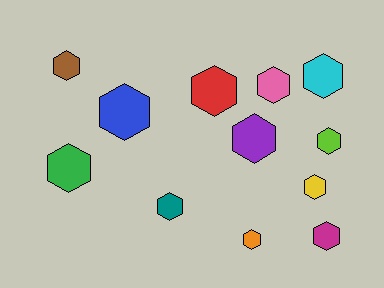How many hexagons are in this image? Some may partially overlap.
There are 12 hexagons.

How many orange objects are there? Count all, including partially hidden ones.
There is 1 orange object.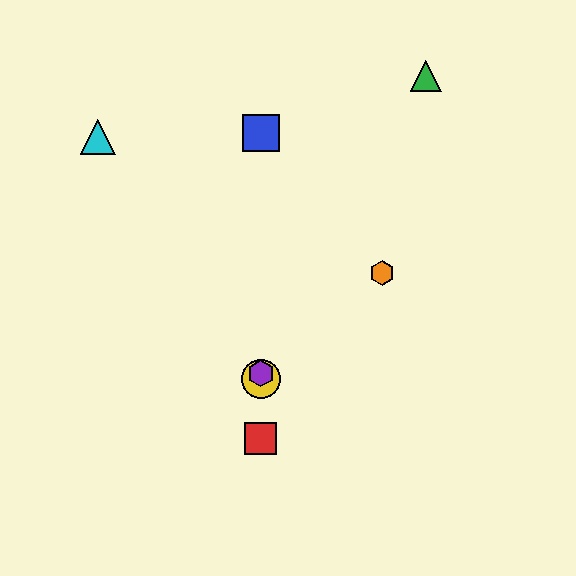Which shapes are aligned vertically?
The red square, the blue square, the yellow circle, the purple hexagon are aligned vertically.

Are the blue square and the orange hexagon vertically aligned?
No, the blue square is at x≈261 and the orange hexagon is at x≈382.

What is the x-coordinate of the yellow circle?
The yellow circle is at x≈261.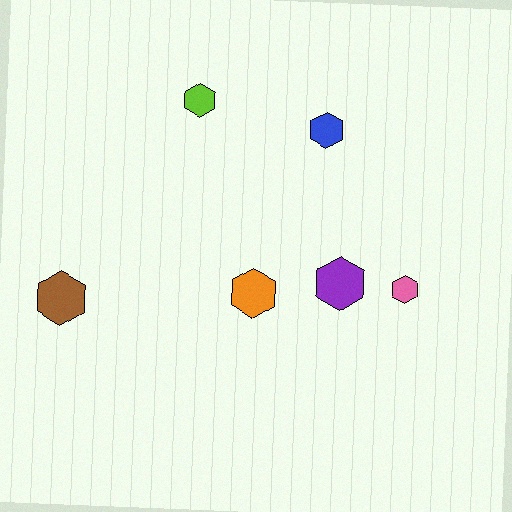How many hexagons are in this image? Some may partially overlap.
There are 6 hexagons.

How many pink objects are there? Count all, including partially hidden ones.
There is 1 pink object.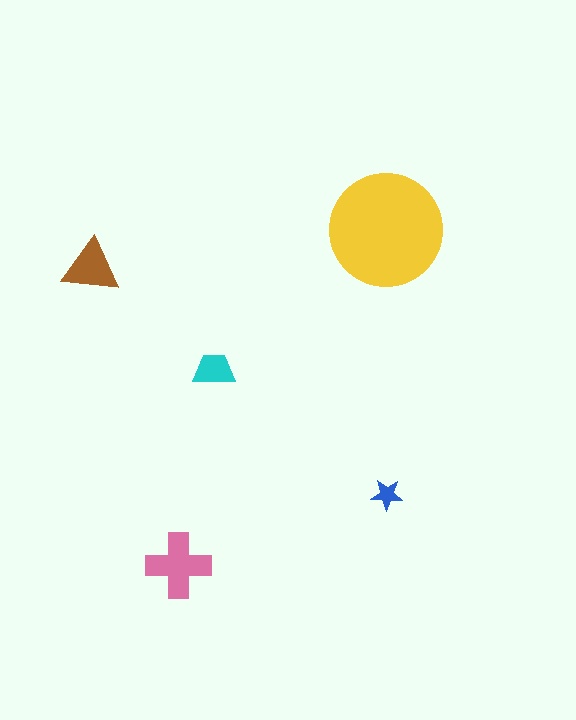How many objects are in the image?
There are 5 objects in the image.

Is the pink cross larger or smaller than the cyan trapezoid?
Larger.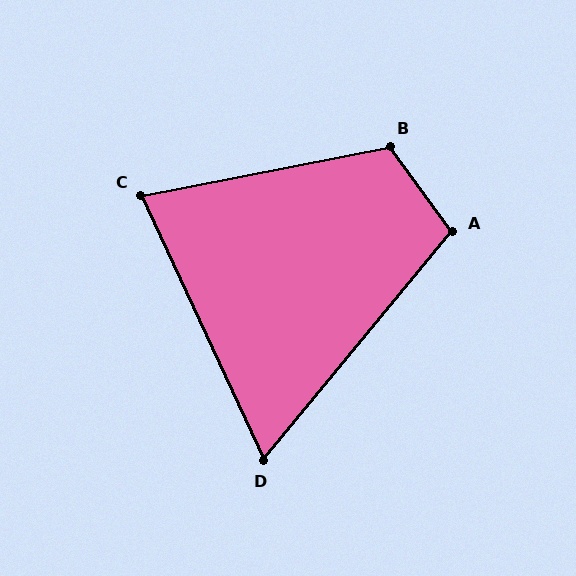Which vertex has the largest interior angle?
B, at approximately 116 degrees.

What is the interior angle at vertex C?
Approximately 76 degrees (acute).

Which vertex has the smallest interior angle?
D, at approximately 64 degrees.